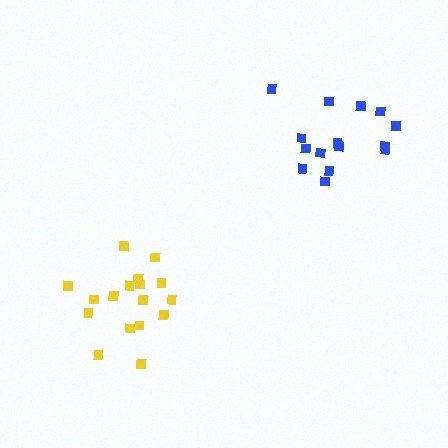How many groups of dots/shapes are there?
There are 2 groups.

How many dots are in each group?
Group 1: 17 dots, Group 2: 15 dots (32 total).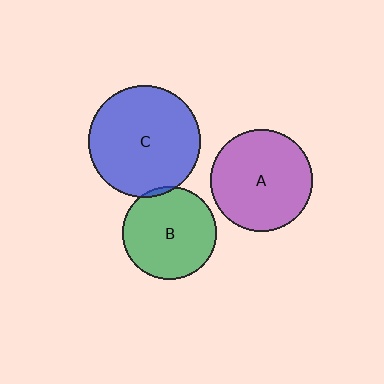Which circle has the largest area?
Circle C (blue).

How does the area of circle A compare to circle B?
Approximately 1.2 times.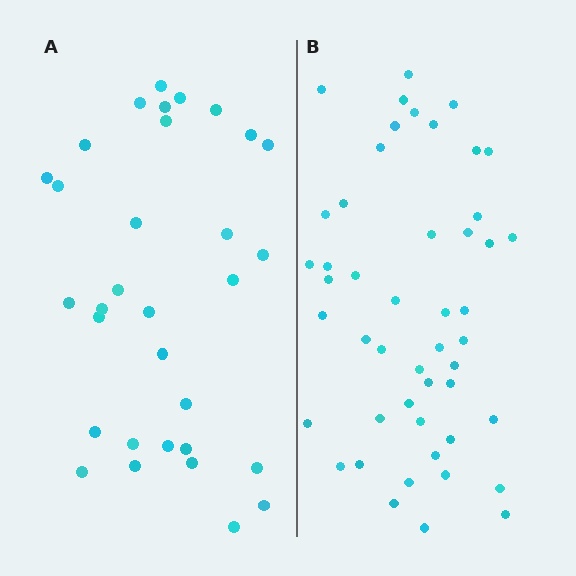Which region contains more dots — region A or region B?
Region B (the right region) has more dots.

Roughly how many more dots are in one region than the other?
Region B has approximately 15 more dots than region A.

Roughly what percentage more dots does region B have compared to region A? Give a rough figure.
About 50% more.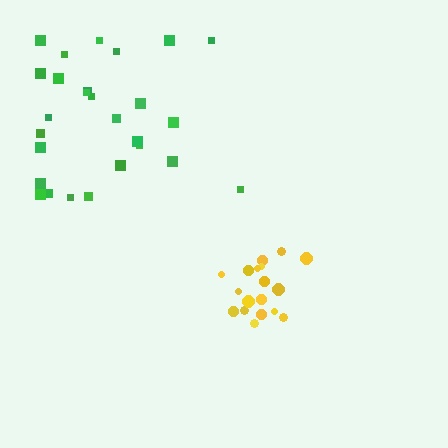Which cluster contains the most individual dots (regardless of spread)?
Green (28).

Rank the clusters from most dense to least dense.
yellow, green.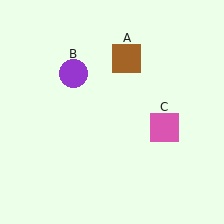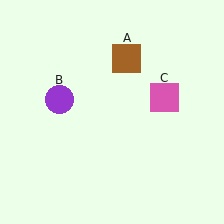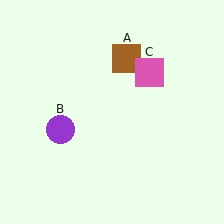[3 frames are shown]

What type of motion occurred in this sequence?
The purple circle (object B), pink square (object C) rotated counterclockwise around the center of the scene.